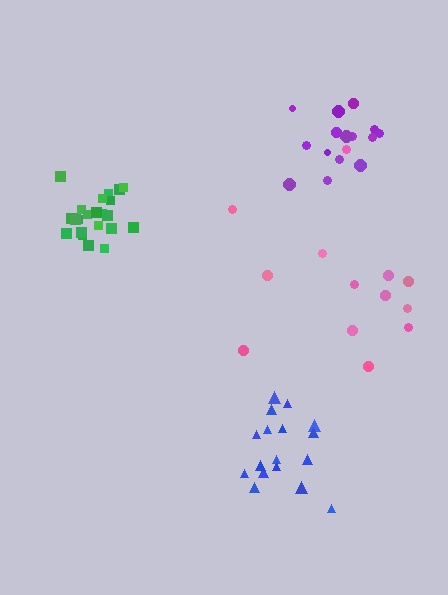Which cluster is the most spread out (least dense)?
Pink.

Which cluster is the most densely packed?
Green.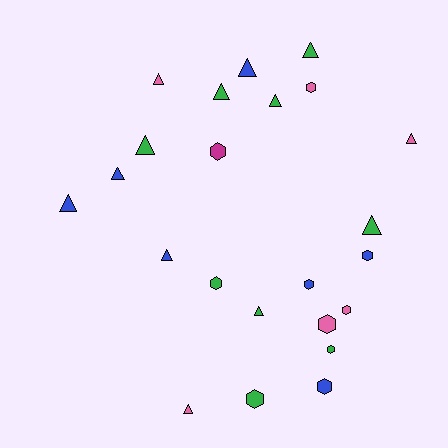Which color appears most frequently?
Green, with 9 objects.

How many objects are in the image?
There are 23 objects.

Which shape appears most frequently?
Triangle, with 13 objects.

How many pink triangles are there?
There are 3 pink triangles.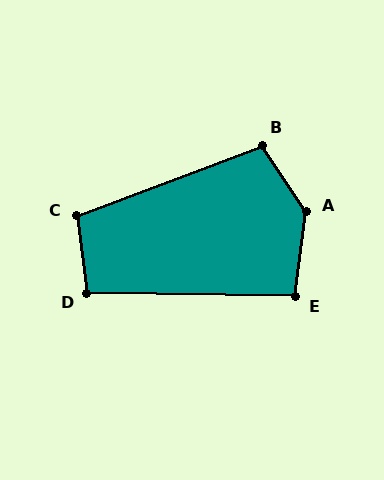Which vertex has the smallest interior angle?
E, at approximately 96 degrees.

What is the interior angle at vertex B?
Approximately 103 degrees (obtuse).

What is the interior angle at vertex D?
Approximately 98 degrees (obtuse).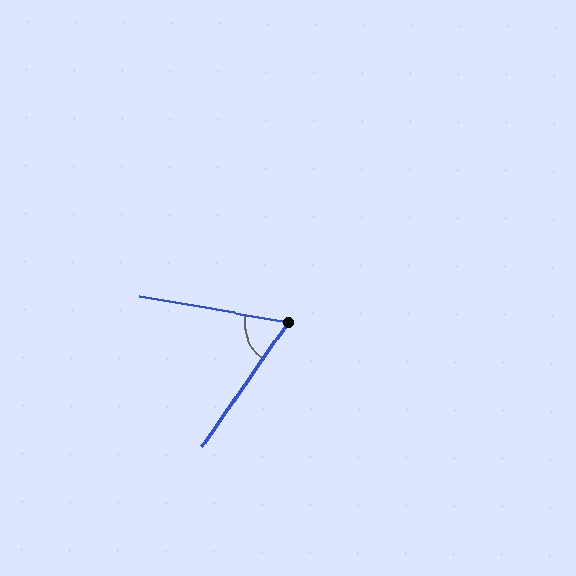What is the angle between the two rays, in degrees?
Approximately 65 degrees.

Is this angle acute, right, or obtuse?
It is acute.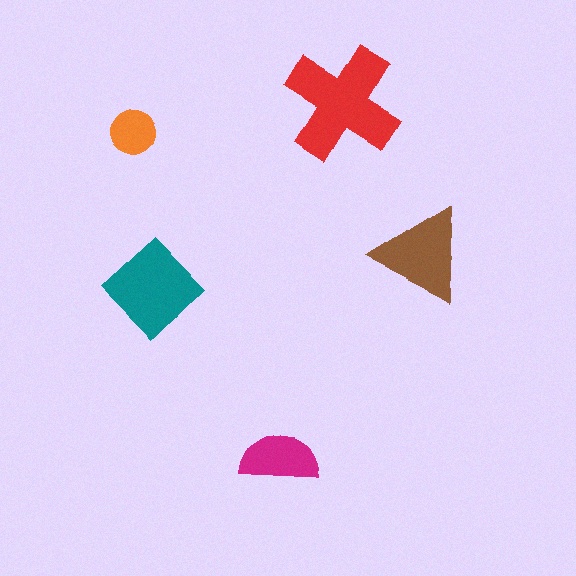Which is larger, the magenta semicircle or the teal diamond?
The teal diamond.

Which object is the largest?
The red cross.